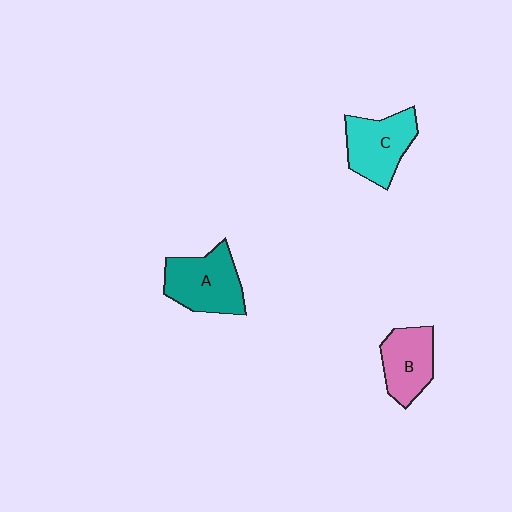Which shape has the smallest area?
Shape B (pink).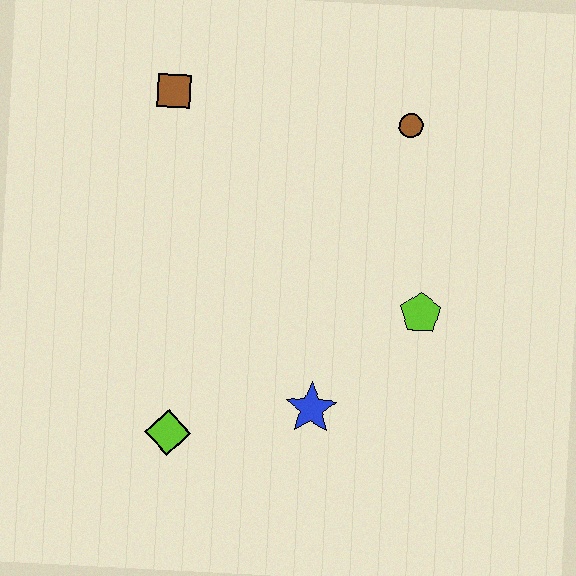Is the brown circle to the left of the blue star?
No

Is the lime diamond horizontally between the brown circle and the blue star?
No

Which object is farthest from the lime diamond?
The brown circle is farthest from the lime diamond.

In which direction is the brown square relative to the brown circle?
The brown square is to the left of the brown circle.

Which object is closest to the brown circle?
The lime pentagon is closest to the brown circle.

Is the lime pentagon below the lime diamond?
No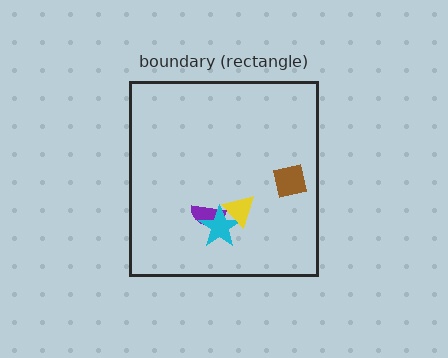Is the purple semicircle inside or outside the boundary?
Inside.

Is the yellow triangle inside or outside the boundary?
Inside.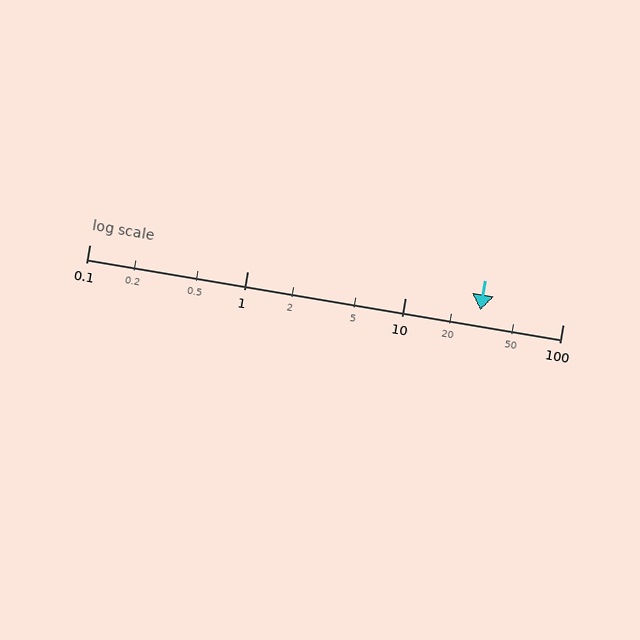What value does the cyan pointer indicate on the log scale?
The pointer indicates approximately 30.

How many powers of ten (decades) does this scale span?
The scale spans 3 decades, from 0.1 to 100.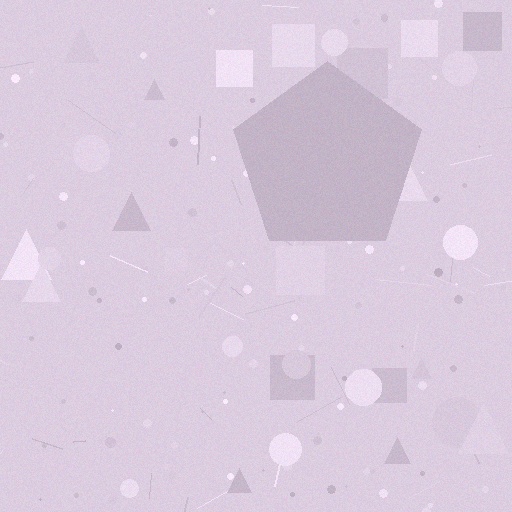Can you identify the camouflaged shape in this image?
The camouflaged shape is a pentagon.